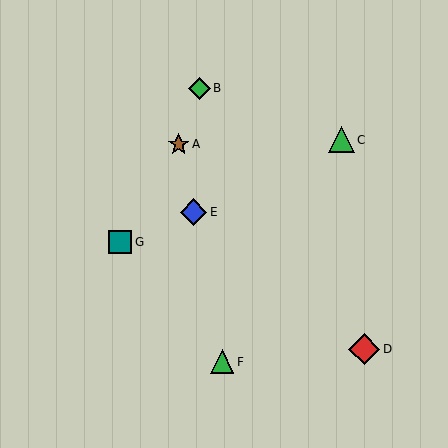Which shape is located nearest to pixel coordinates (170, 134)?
The brown star (labeled A) at (179, 144) is nearest to that location.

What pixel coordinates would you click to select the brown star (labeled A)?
Click at (179, 144) to select the brown star A.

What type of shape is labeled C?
Shape C is a green triangle.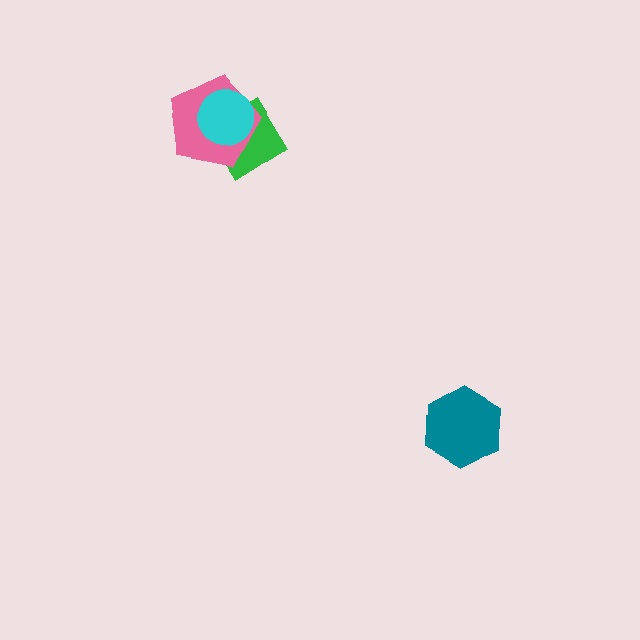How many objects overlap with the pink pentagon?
2 objects overlap with the pink pentagon.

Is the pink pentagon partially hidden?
Yes, it is partially covered by another shape.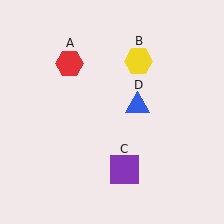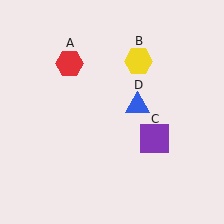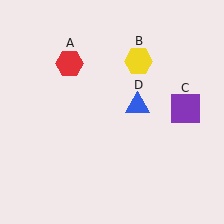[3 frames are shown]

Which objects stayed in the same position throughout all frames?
Red hexagon (object A) and yellow hexagon (object B) and blue triangle (object D) remained stationary.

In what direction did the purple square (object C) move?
The purple square (object C) moved up and to the right.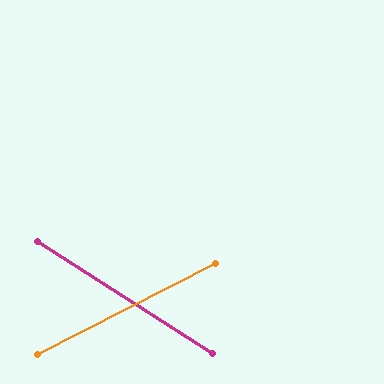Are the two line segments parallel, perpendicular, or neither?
Neither parallel nor perpendicular — they differ by about 59°.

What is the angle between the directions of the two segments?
Approximately 59 degrees.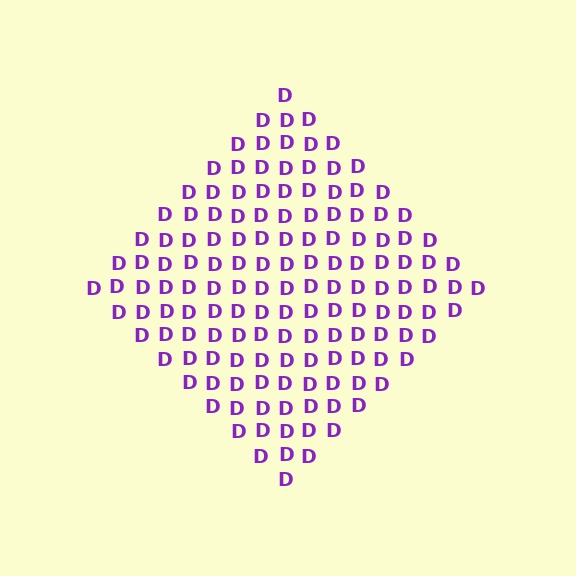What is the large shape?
The large shape is a diamond.